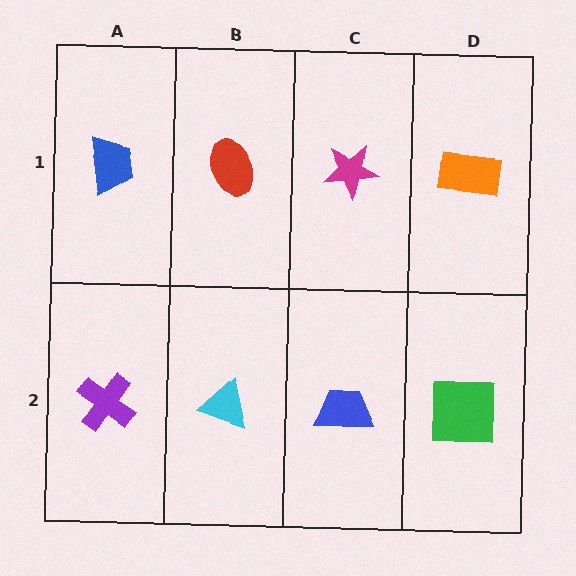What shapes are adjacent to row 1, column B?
A cyan triangle (row 2, column B), a blue trapezoid (row 1, column A), a magenta star (row 1, column C).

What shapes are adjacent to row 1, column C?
A blue trapezoid (row 2, column C), a red ellipse (row 1, column B), an orange rectangle (row 1, column D).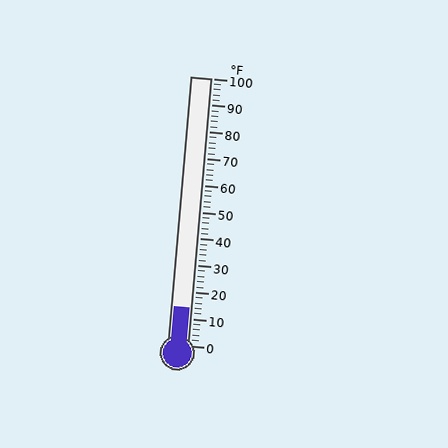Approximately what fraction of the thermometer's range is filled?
The thermometer is filled to approximately 15% of its range.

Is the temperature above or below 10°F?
The temperature is above 10°F.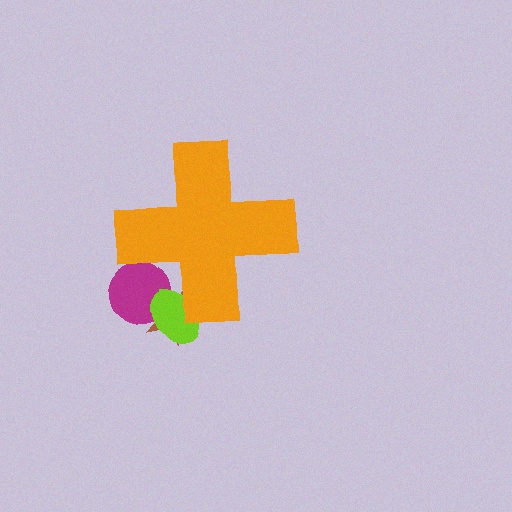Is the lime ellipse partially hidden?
Yes, the lime ellipse is partially hidden behind the orange cross.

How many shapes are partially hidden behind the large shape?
3 shapes are partially hidden.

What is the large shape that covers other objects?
An orange cross.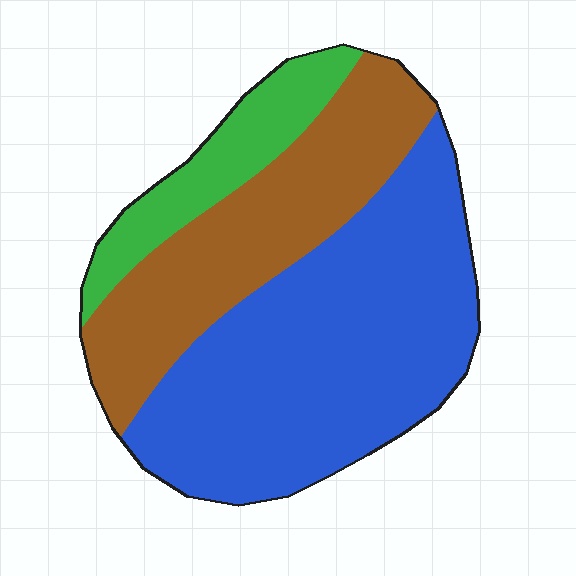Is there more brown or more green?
Brown.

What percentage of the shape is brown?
Brown covers 32% of the shape.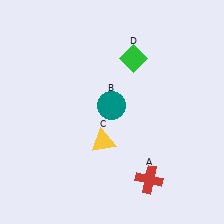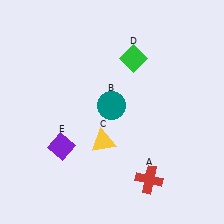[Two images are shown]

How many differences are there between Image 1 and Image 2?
There is 1 difference between the two images.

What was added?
A purple diamond (E) was added in Image 2.